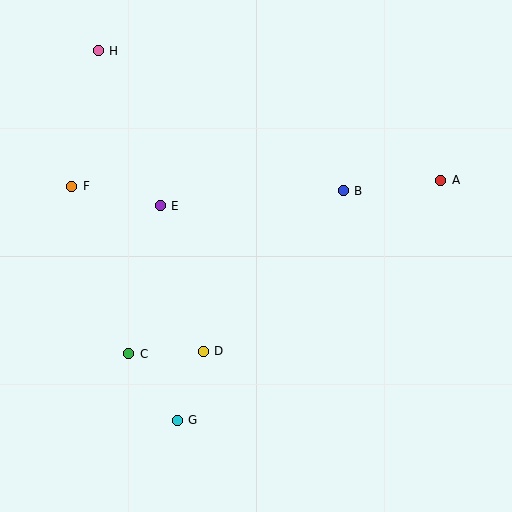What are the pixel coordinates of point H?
Point H is at (98, 51).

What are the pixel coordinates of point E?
Point E is at (160, 206).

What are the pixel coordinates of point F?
Point F is at (72, 186).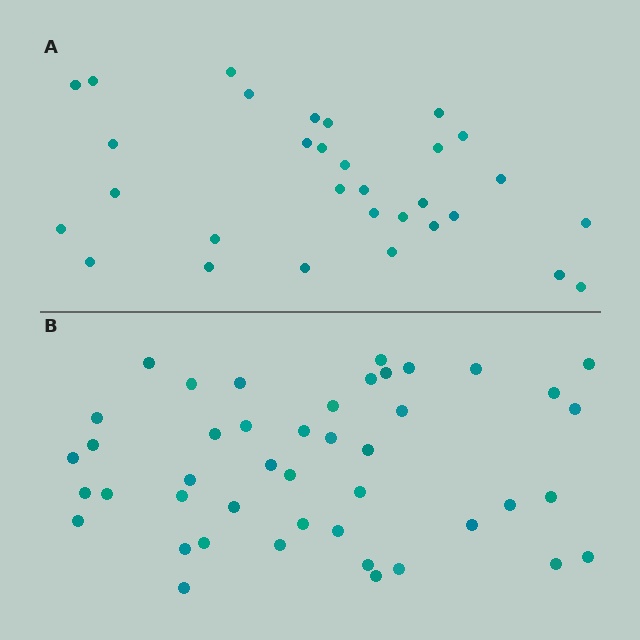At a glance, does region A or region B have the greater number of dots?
Region B (the bottom region) has more dots.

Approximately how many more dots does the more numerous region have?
Region B has approximately 15 more dots than region A.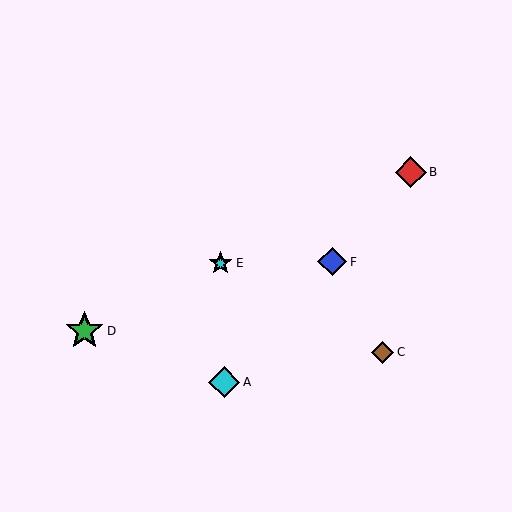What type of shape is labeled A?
Shape A is a cyan diamond.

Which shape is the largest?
The green star (labeled D) is the largest.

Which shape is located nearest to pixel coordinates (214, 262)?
The cyan star (labeled E) at (221, 263) is nearest to that location.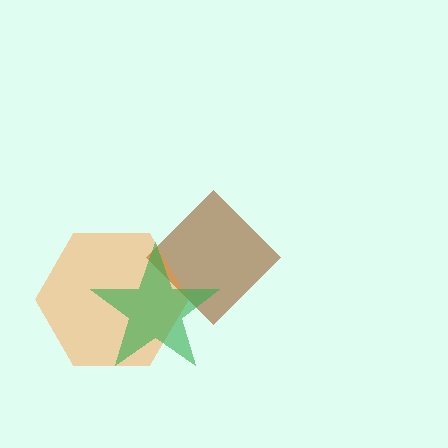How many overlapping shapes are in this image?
There are 3 overlapping shapes in the image.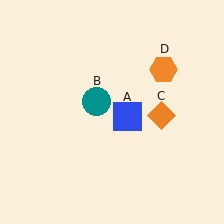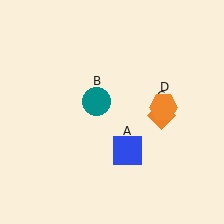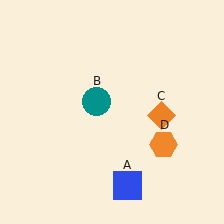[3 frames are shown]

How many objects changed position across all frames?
2 objects changed position: blue square (object A), orange hexagon (object D).